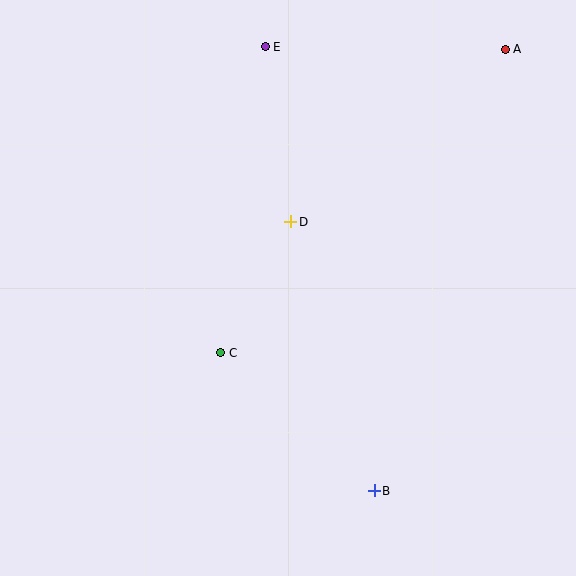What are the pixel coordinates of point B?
Point B is at (374, 491).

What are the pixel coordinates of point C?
Point C is at (221, 353).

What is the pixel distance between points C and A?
The distance between C and A is 416 pixels.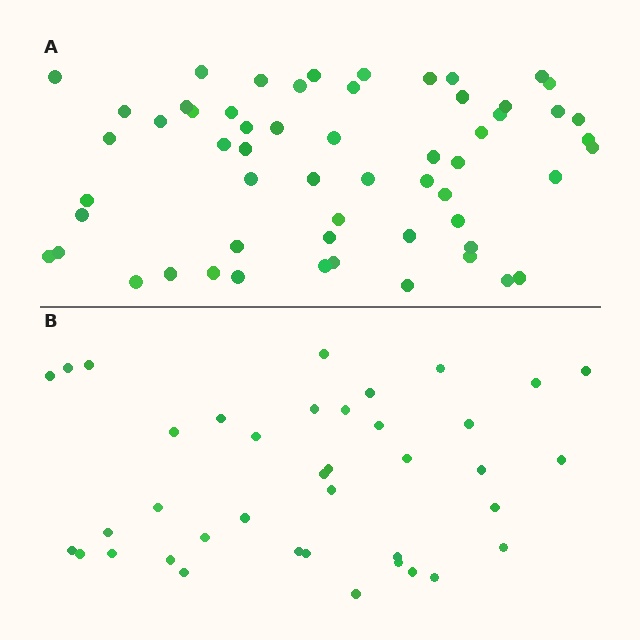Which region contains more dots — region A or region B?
Region A (the top region) has more dots.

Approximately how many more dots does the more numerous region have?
Region A has approximately 20 more dots than region B.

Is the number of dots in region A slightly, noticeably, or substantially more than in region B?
Region A has substantially more. The ratio is roughly 1.5 to 1.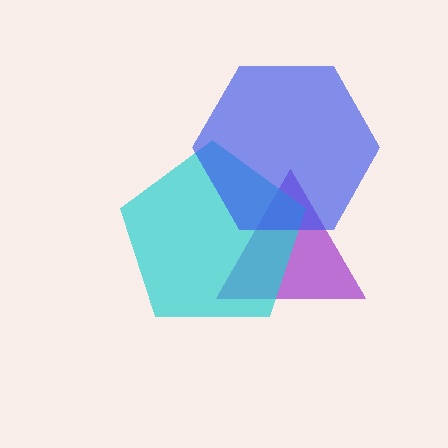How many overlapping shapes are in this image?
There are 3 overlapping shapes in the image.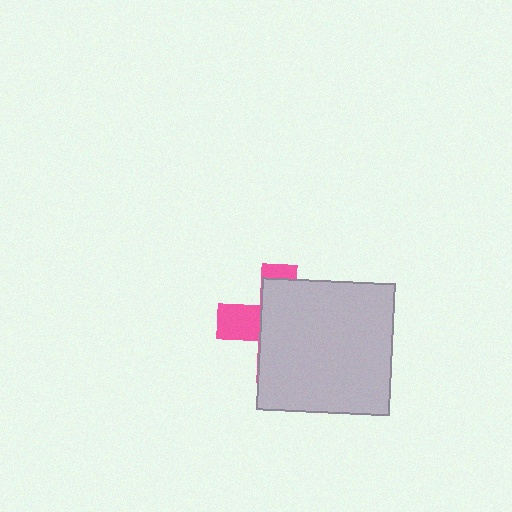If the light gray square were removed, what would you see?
You would see the complete pink cross.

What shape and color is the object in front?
The object in front is a light gray square.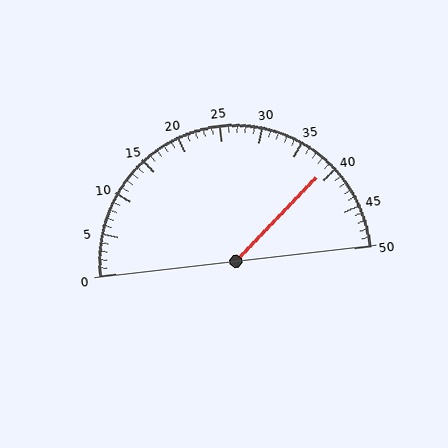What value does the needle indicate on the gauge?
The needle indicates approximately 39.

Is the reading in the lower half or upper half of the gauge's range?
The reading is in the upper half of the range (0 to 50).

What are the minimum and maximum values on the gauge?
The gauge ranges from 0 to 50.